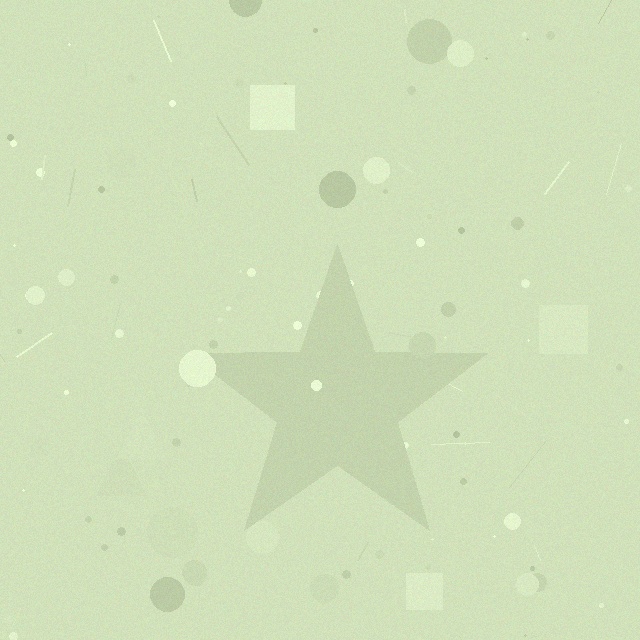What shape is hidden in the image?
A star is hidden in the image.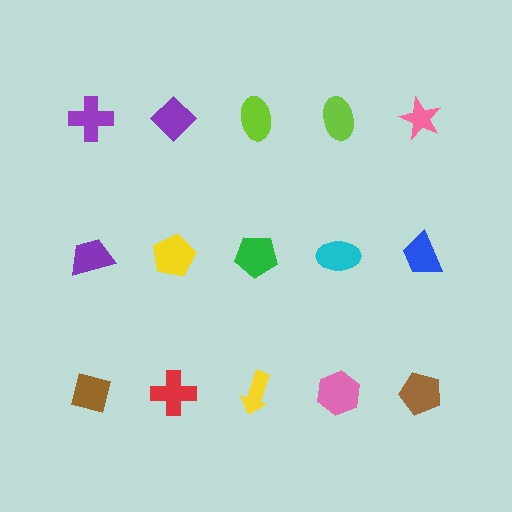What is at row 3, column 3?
A yellow arrow.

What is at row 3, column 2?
A red cross.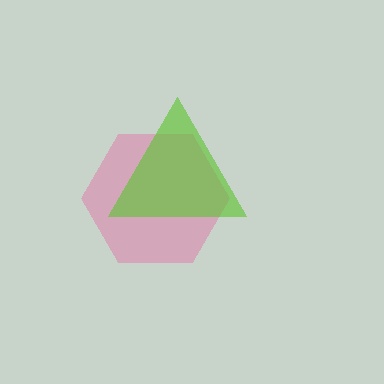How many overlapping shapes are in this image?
There are 2 overlapping shapes in the image.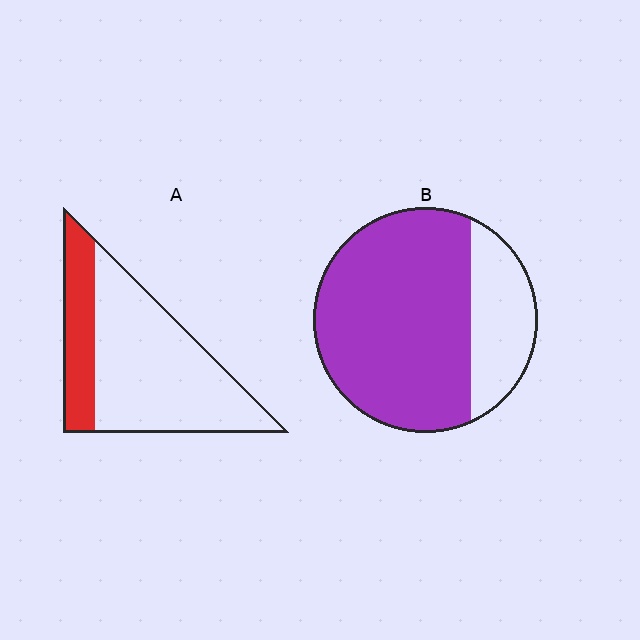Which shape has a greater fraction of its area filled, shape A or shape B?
Shape B.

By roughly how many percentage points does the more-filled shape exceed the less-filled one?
By roughly 50 percentage points (B over A).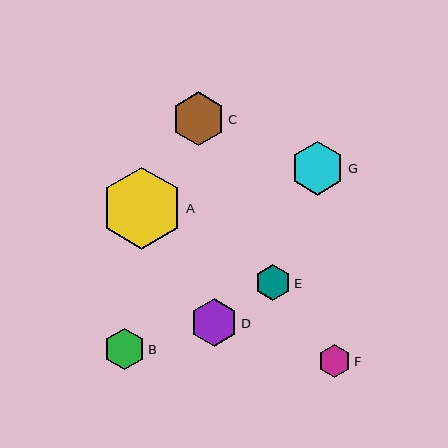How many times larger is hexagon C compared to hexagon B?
Hexagon C is approximately 1.3 times the size of hexagon B.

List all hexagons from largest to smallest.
From largest to smallest: A, G, C, D, B, E, F.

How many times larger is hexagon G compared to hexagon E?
Hexagon G is approximately 1.5 times the size of hexagon E.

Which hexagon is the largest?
Hexagon A is the largest with a size of approximately 82 pixels.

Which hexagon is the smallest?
Hexagon F is the smallest with a size of approximately 33 pixels.